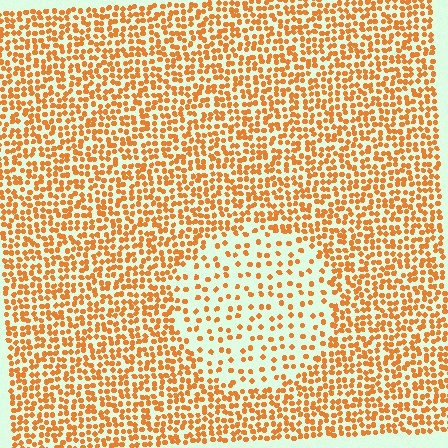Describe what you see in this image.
The image contains small orange elements arranged at two different densities. A circle-shaped region is visible where the elements are less densely packed than the surrounding area.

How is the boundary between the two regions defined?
The boundary is defined by a change in element density (approximately 2.3x ratio). All elements are the same color, size, and shape.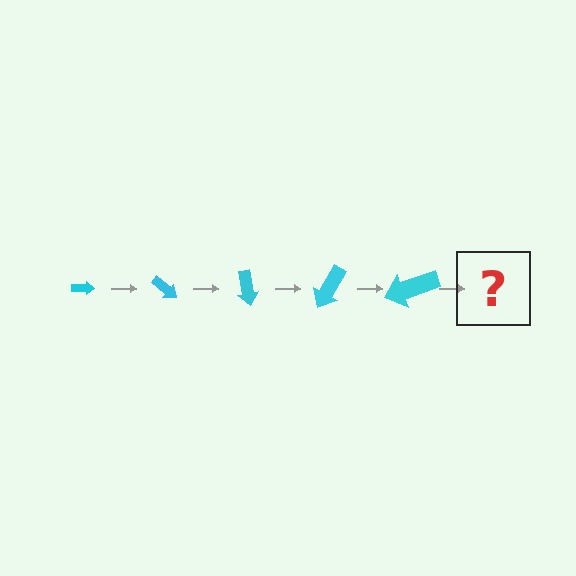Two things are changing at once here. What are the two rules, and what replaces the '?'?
The two rules are that the arrow grows larger each step and it rotates 40 degrees each step. The '?' should be an arrow, larger than the previous one and rotated 200 degrees from the start.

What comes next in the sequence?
The next element should be an arrow, larger than the previous one and rotated 200 degrees from the start.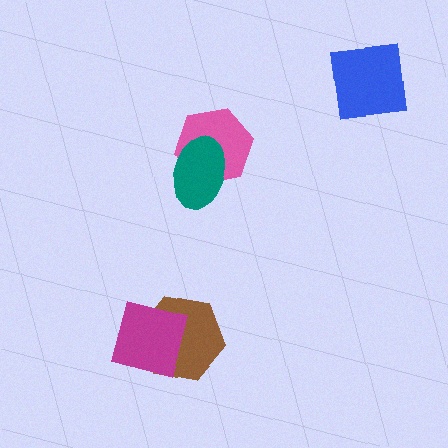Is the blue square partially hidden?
No, no other shape covers it.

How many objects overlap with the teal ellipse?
1 object overlaps with the teal ellipse.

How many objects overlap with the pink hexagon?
1 object overlaps with the pink hexagon.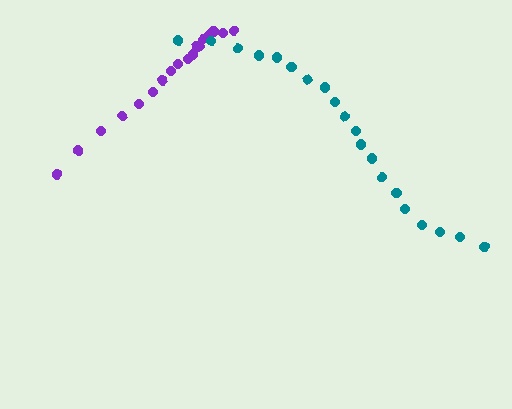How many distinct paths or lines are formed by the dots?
There are 2 distinct paths.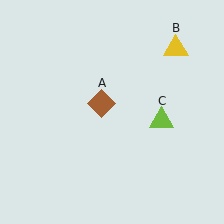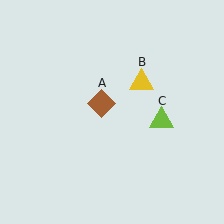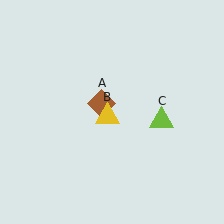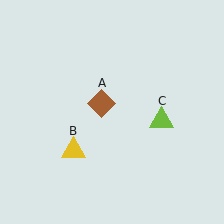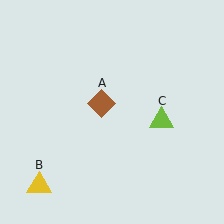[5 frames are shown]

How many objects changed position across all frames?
1 object changed position: yellow triangle (object B).